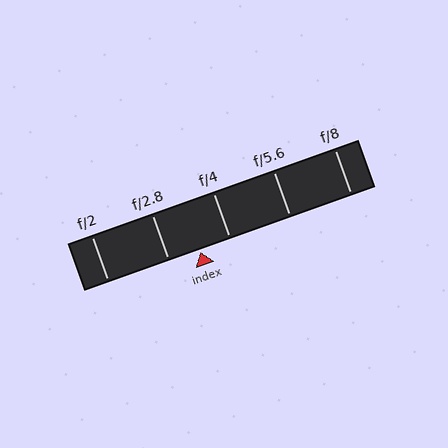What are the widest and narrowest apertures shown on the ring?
The widest aperture shown is f/2 and the narrowest is f/8.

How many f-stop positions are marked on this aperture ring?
There are 5 f-stop positions marked.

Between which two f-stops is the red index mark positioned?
The index mark is between f/2.8 and f/4.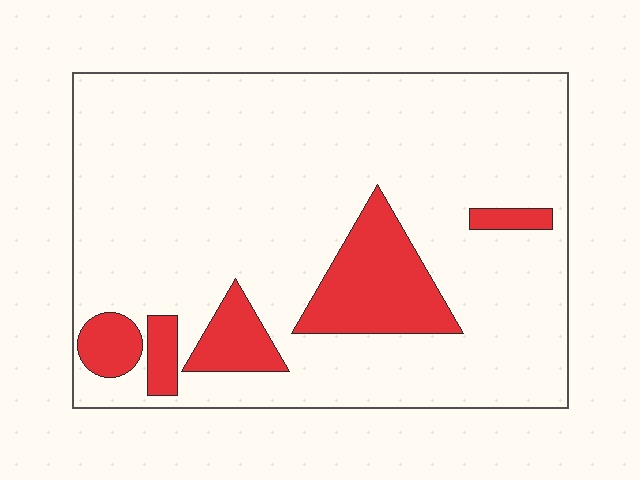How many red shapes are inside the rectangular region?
5.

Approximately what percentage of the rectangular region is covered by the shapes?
Approximately 15%.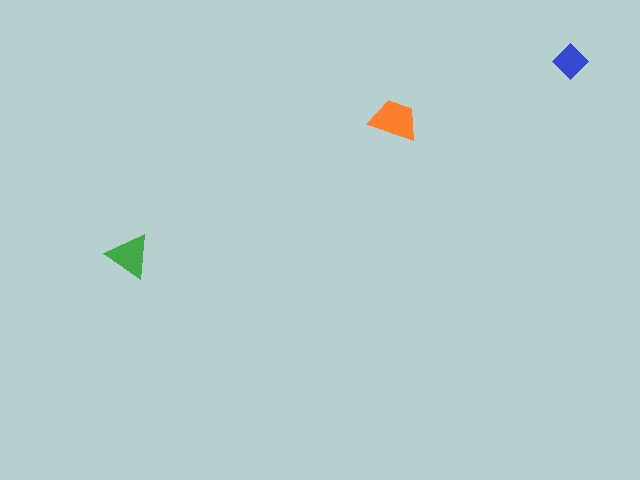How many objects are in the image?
There are 3 objects in the image.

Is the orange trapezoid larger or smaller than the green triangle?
Larger.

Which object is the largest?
The orange trapezoid.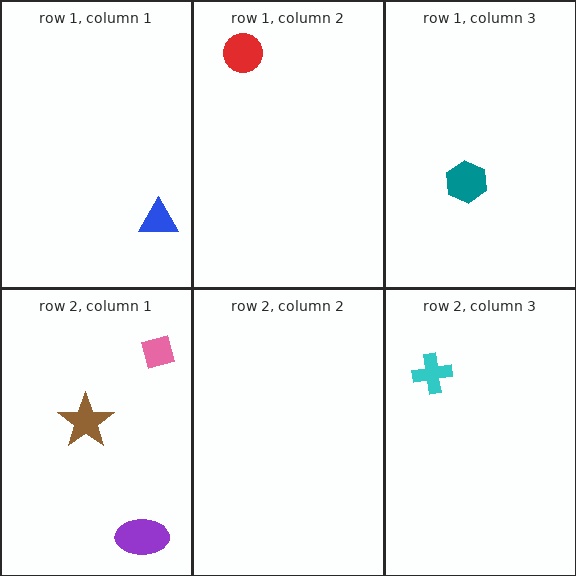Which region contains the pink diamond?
The row 2, column 1 region.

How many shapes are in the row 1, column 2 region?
1.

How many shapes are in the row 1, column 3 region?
1.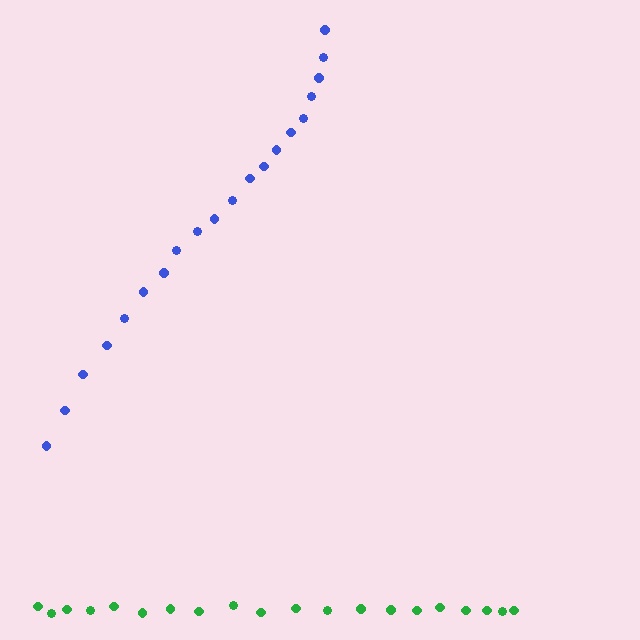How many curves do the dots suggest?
There are 2 distinct paths.